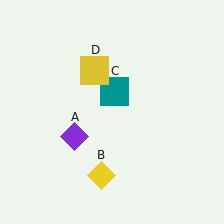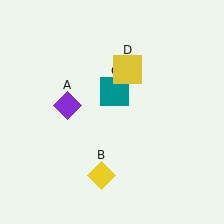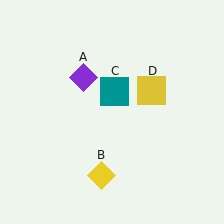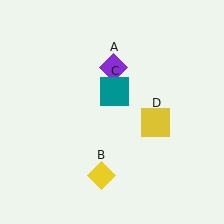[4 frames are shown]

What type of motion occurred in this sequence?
The purple diamond (object A), yellow square (object D) rotated clockwise around the center of the scene.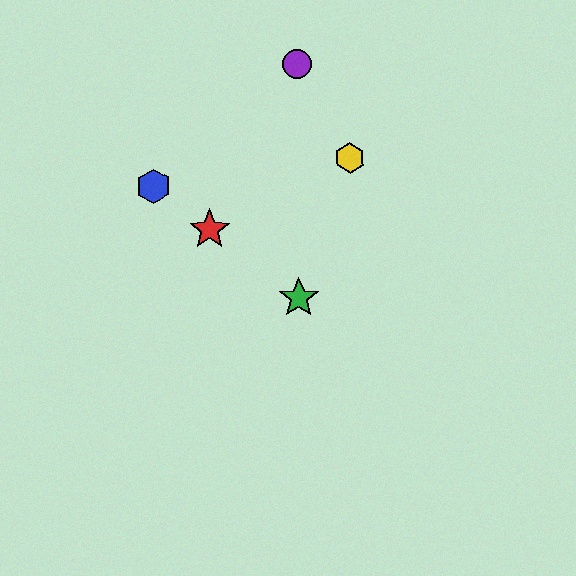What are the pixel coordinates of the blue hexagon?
The blue hexagon is at (154, 186).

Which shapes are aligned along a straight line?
The red star, the blue hexagon, the green star are aligned along a straight line.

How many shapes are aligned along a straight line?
3 shapes (the red star, the blue hexagon, the green star) are aligned along a straight line.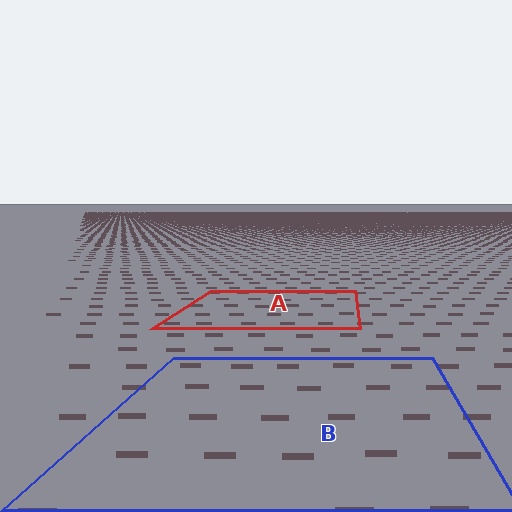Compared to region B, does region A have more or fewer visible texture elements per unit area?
Region A has more texture elements per unit area — they are packed more densely because it is farther away.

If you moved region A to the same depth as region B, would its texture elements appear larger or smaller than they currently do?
They would appear larger. At a closer depth, the same texture elements are projected at a bigger on-screen size.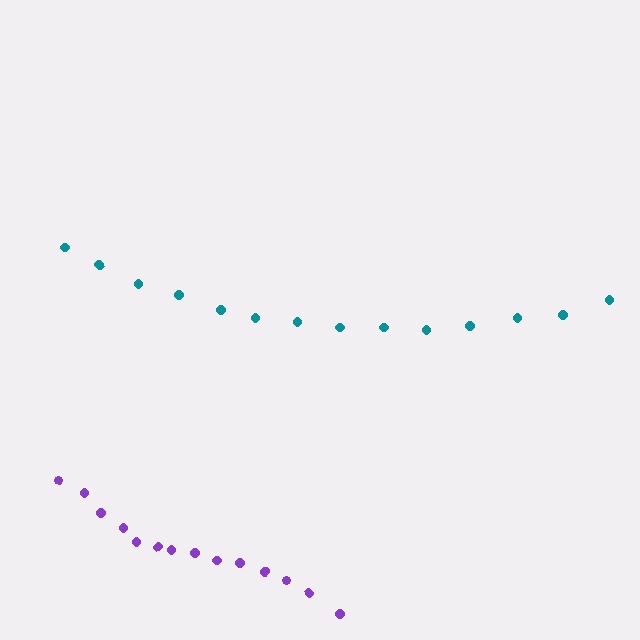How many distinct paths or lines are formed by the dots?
There are 2 distinct paths.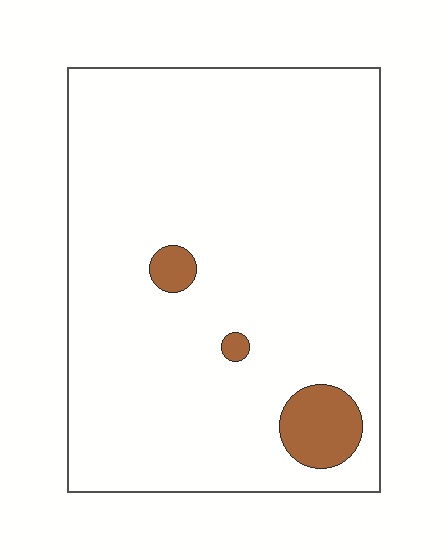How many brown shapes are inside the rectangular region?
3.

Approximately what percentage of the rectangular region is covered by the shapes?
Approximately 5%.